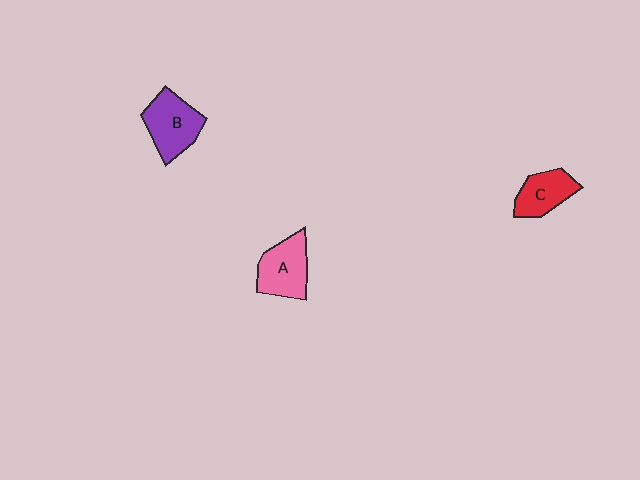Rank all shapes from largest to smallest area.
From largest to smallest: B (purple), A (pink), C (red).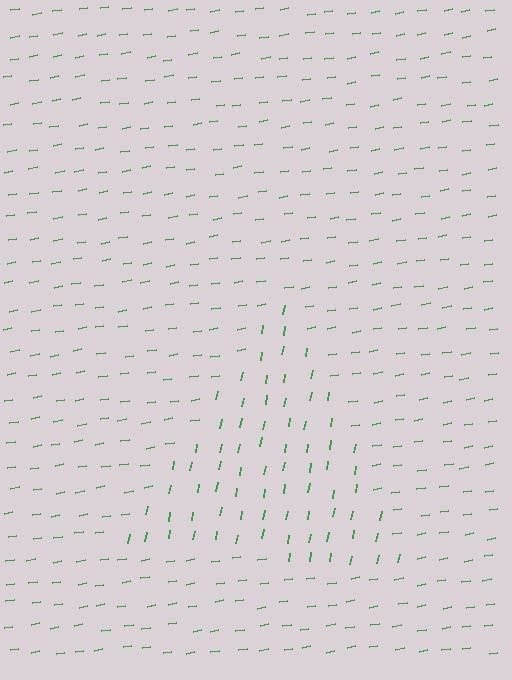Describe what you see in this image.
The image is filled with small green line segments. A triangle region in the image has lines oriented differently from the surrounding lines, creating a visible texture boundary.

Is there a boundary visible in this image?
Yes, there is a texture boundary formed by a change in line orientation.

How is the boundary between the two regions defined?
The boundary is defined purely by a change in line orientation (approximately 70 degrees difference). All lines are the same color and thickness.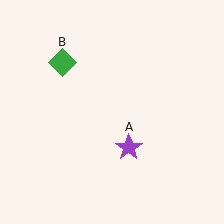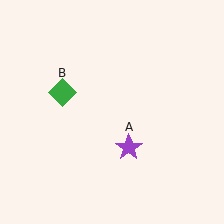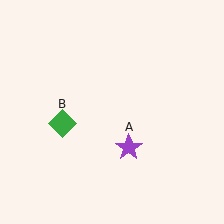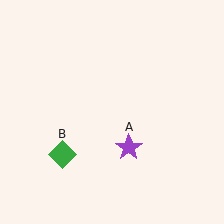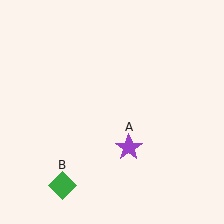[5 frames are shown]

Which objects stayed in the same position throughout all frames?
Purple star (object A) remained stationary.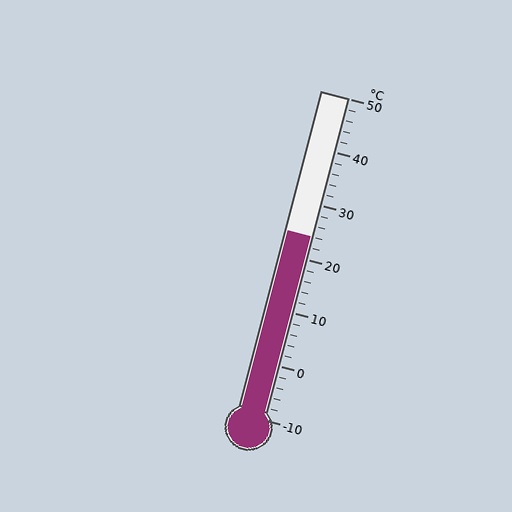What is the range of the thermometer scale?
The thermometer scale ranges from -10°C to 50°C.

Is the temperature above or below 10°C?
The temperature is above 10°C.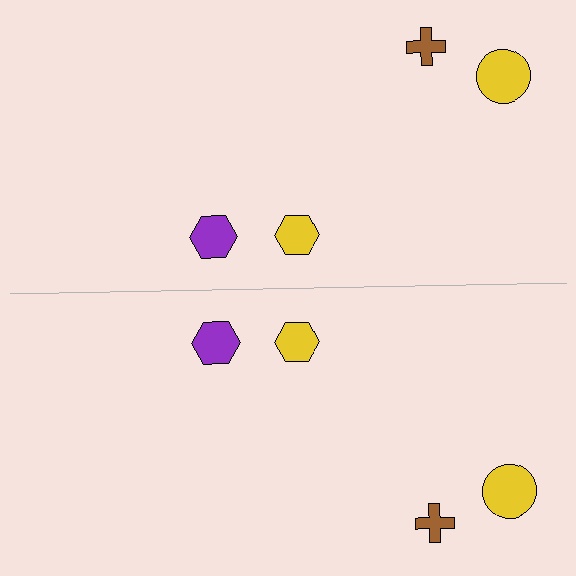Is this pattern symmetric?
Yes, this pattern has bilateral (reflection) symmetry.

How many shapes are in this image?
There are 8 shapes in this image.